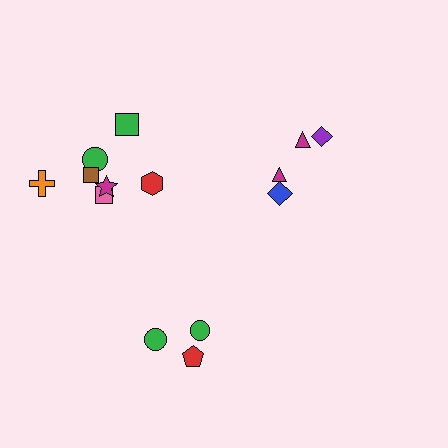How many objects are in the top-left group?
There are 7 objects.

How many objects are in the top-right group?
There are 4 objects.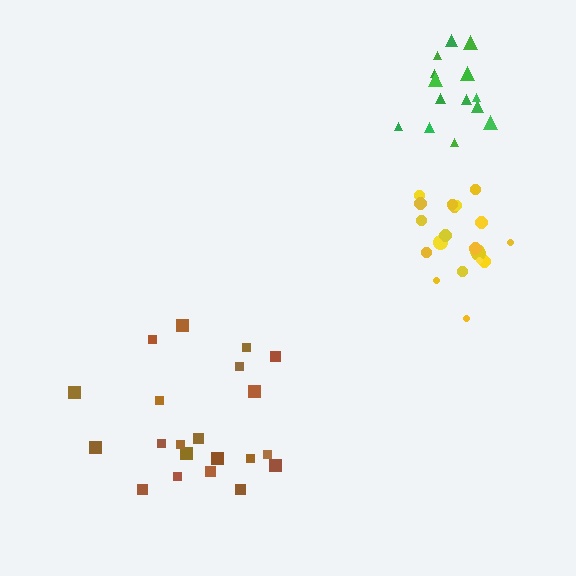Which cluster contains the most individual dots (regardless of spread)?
Brown (21).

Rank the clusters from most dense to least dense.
yellow, green, brown.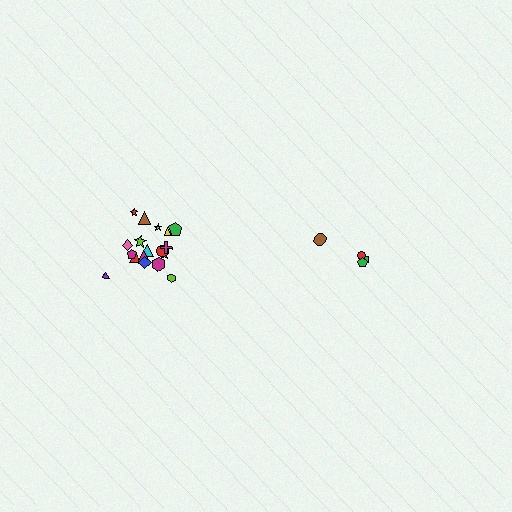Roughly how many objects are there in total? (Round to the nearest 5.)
Roughly 20 objects in total.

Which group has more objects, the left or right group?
The left group.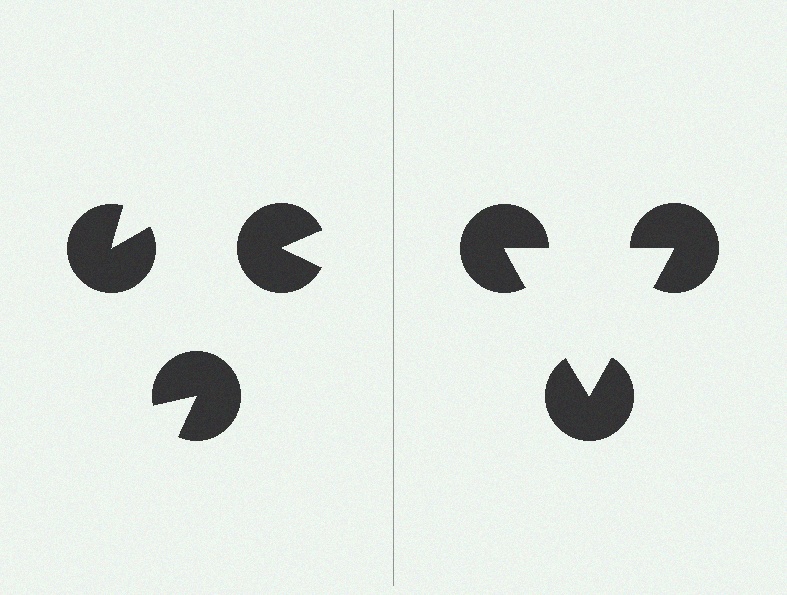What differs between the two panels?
The pac-man discs are positioned identically on both sides; only the wedge orientations differ. On the right they align to a triangle; on the left they are misaligned.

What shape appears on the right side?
An illusory triangle.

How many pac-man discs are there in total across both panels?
6 — 3 on each side.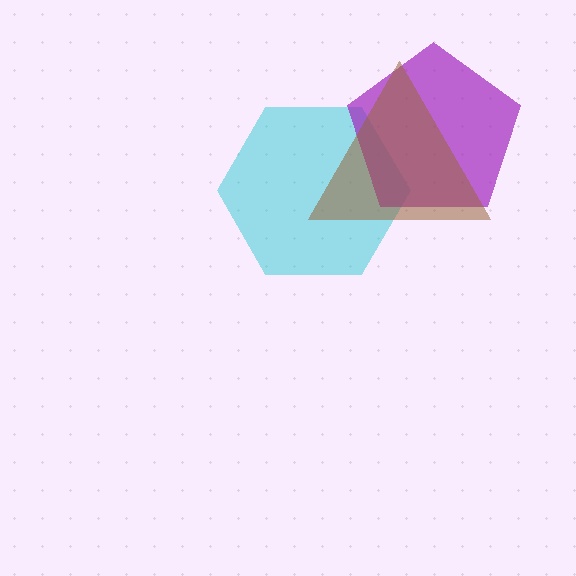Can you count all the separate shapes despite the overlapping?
Yes, there are 3 separate shapes.